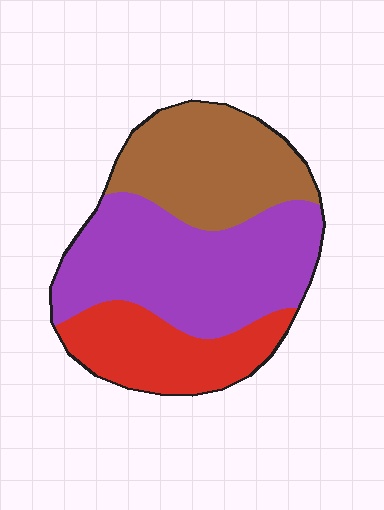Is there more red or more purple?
Purple.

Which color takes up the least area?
Red, at roughly 25%.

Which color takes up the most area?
Purple, at roughly 45%.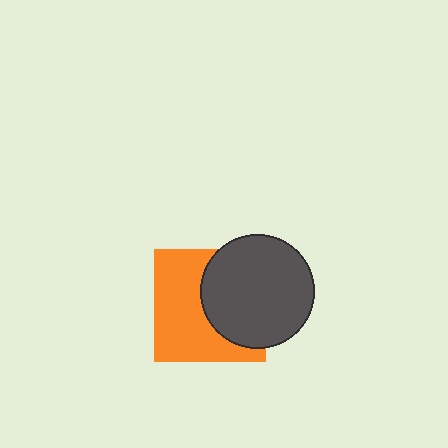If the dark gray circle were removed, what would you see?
You would see the complete orange square.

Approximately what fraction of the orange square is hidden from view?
Roughly 44% of the orange square is hidden behind the dark gray circle.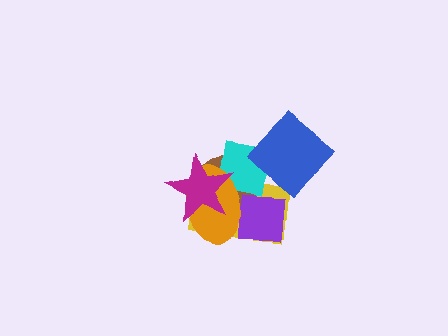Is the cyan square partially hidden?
Yes, it is partially covered by another shape.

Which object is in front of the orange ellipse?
The magenta star is in front of the orange ellipse.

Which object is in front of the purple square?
The orange ellipse is in front of the purple square.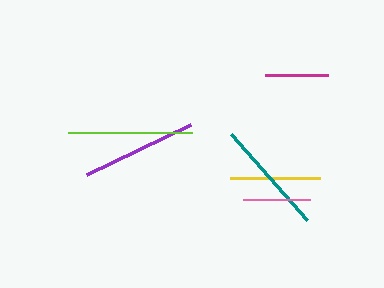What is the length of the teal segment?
The teal segment is approximately 115 pixels long.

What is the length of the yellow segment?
The yellow segment is approximately 90 pixels long.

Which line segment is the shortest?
The magenta line is the shortest at approximately 63 pixels.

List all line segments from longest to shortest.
From longest to shortest: lime, purple, teal, yellow, pink, magenta.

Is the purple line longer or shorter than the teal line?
The purple line is longer than the teal line.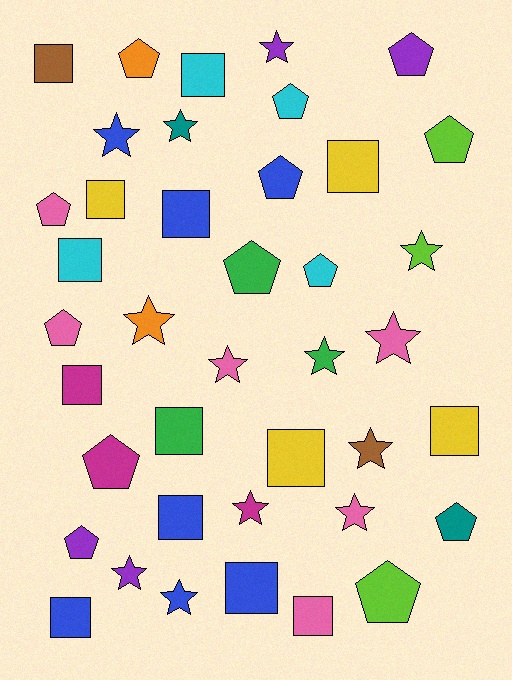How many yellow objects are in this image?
There are 4 yellow objects.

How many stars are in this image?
There are 13 stars.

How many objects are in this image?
There are 40 objects.